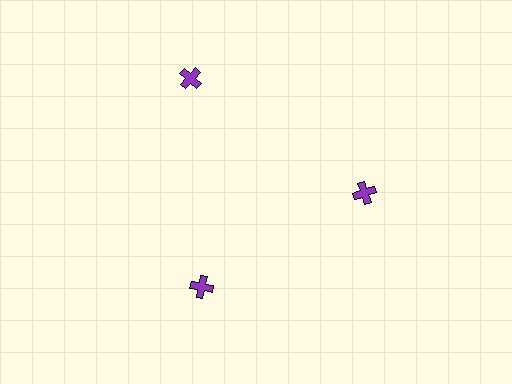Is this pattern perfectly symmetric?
No. The 3 purple crosses are arranged in a ring, but one element near the 11 o'clock position is pushed outward from the center, breaking the 3-fold rotational symmetry.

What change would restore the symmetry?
The symmetry would be restored by moving it inward, back onto the ring so that all 3 crosses sit at equal angles and equal distance from the center.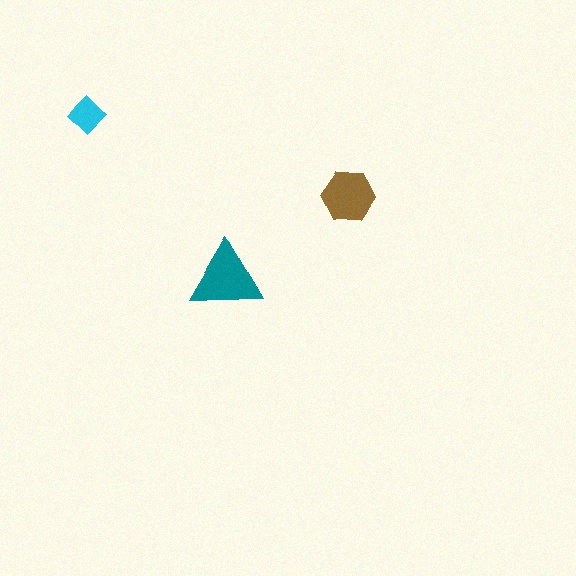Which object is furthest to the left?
The cyan diamond is leftmost.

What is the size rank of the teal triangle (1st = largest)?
1st.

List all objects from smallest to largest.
The cyan diamond, the brown hexagon, the teal triangle.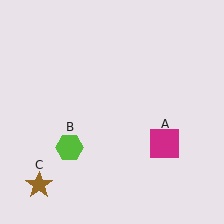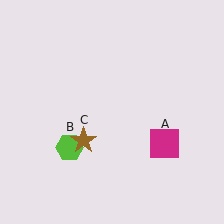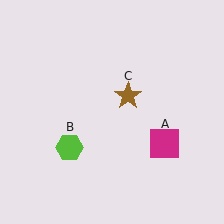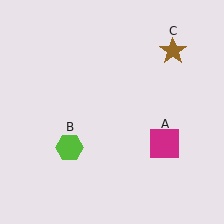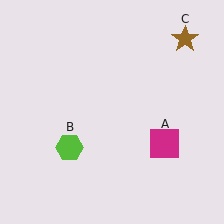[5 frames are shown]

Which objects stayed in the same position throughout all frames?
Magenta square (object A) and lime hexagon (object B) remained stationary.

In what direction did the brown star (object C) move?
The brown star (object C) moved up and to the right.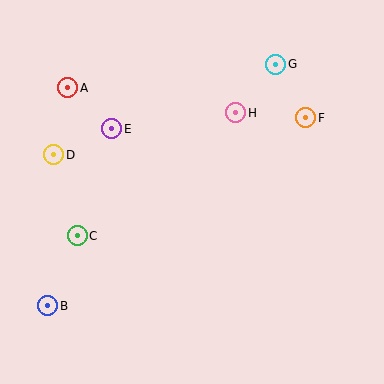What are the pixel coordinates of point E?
Point E is at (112, 129).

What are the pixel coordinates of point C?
Point C is at (77, 236).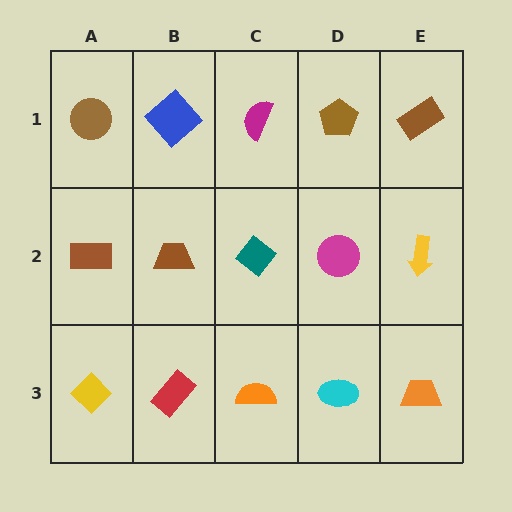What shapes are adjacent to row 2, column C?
A magenta semicircle (row 1, column C), an orange semicircle (row 3, column C), a brown trapezoid (row 2, column B), a magenta circle (row 2, column D).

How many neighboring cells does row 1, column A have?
2.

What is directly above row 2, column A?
A brown circle.